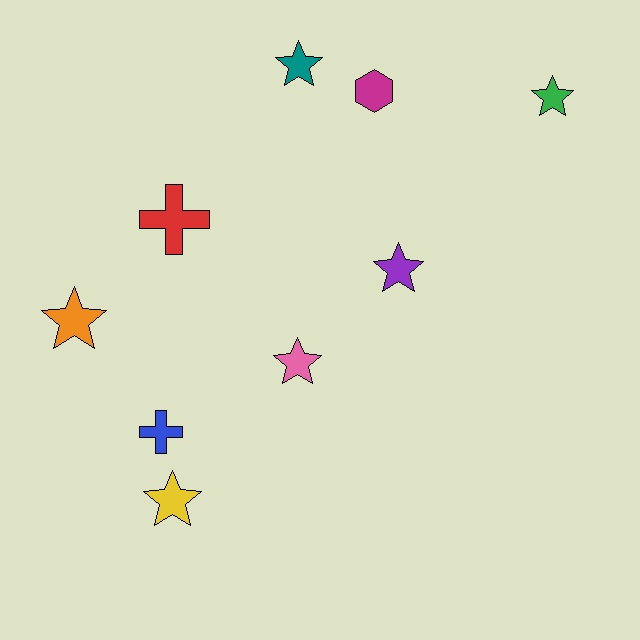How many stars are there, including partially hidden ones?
There are 6 stars.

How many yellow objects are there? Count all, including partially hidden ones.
There is 1 yellow object.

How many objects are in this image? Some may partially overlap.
There are 9 objects.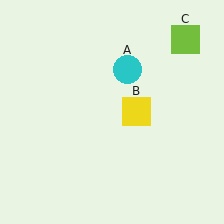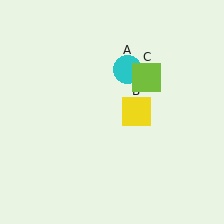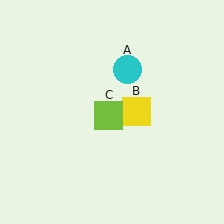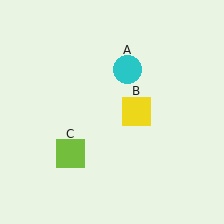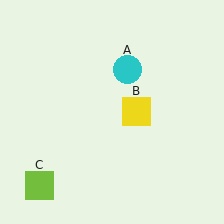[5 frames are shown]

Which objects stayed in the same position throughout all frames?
Cyan circle (object A) and yellow square (object B) remained stationary.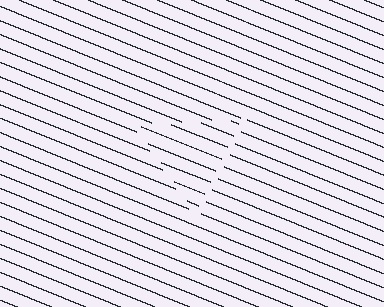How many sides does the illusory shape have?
3 sides — the line-ends trace a triangle.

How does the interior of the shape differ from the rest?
The interior of the shape contains the same grating, shifted by half a period — the contour is defined by the phase discontinuity where line-ends from the inner and outer gratings abut.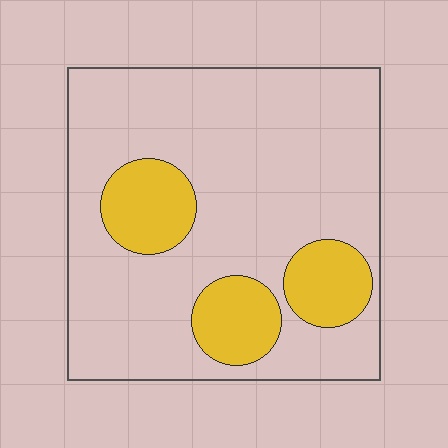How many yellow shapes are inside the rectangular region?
3.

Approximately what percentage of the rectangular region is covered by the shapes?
Approximately 20%.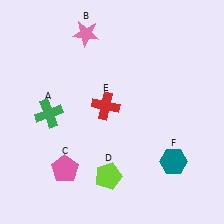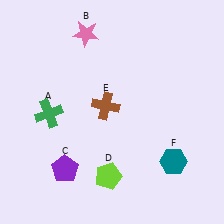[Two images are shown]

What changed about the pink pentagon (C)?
In Image 1, C is pink. In Image 2, it changed to purple.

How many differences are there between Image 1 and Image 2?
There are 2 differences between the two images.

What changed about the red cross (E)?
In Image 1, E is red. In Image 2, it changed to brown.